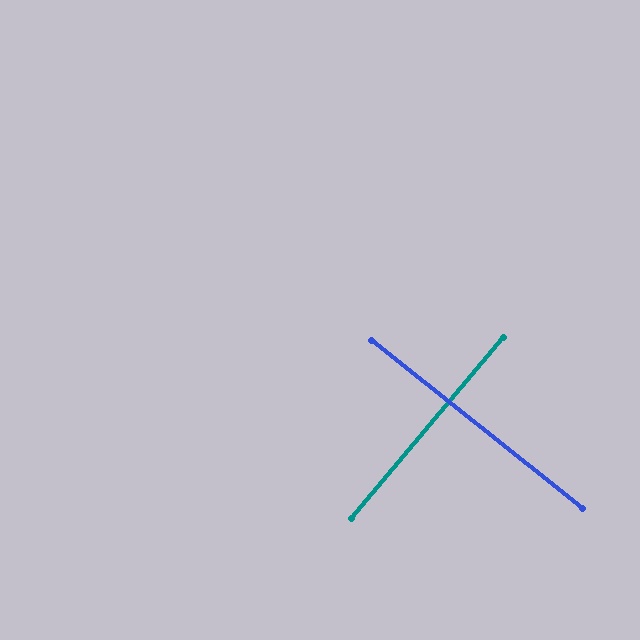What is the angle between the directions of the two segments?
Approximately 88 degrees.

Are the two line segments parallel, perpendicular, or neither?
Perpendicular — they meet at approximately 88°.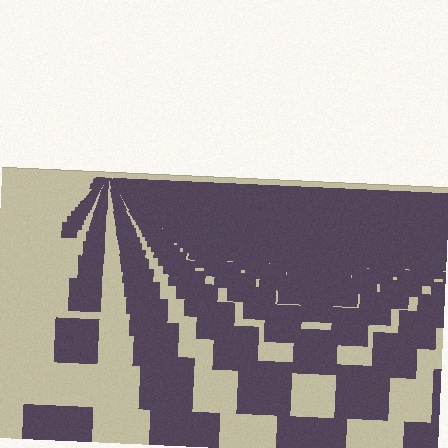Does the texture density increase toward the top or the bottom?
Density increases toward the top.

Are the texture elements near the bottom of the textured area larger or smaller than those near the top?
Larger. Near the bottom, elements are closer to the viewer and appear at a bigger on-screen size.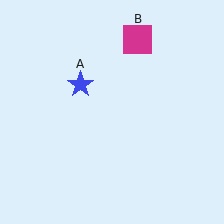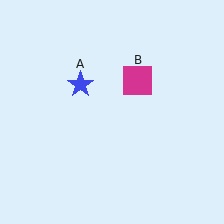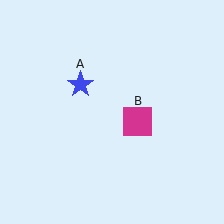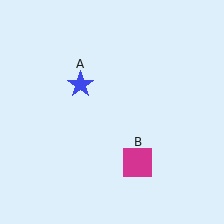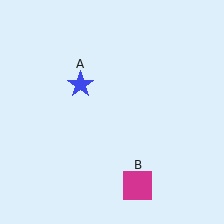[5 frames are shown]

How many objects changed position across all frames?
1 object changed position: magenta square (object B).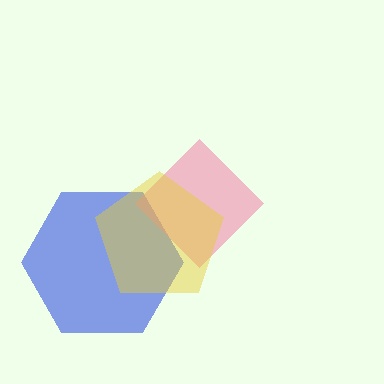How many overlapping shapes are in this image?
There are 3 overlapping shapes in the image.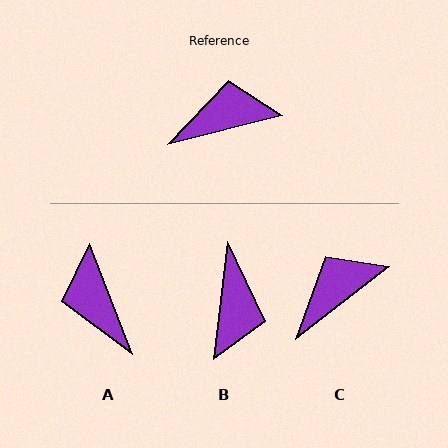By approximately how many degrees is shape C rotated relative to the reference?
Approximately 23 degrees counter-clockwise.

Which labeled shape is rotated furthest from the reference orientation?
B, about 111 degrees away.